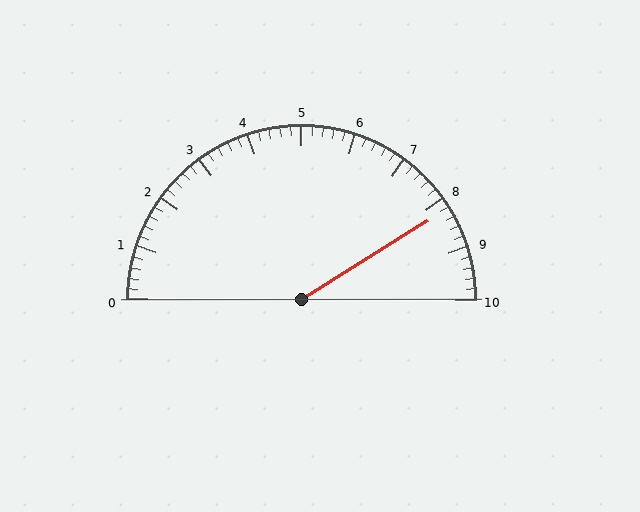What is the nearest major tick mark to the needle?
The nearest major tick mark is 8.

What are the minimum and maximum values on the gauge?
The gauge ranges from 0 to 10.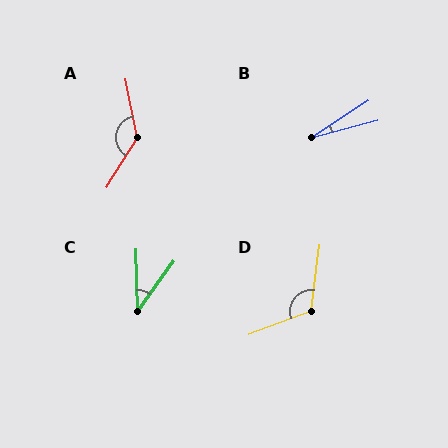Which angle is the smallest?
B, at approximately 18 degrees.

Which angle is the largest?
A, at approximately 137 degrees.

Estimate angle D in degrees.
Approximately 118 degrees.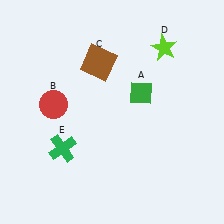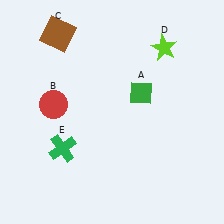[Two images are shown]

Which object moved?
The brown square (C) moved left.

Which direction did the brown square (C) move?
The brown square (C) moved left.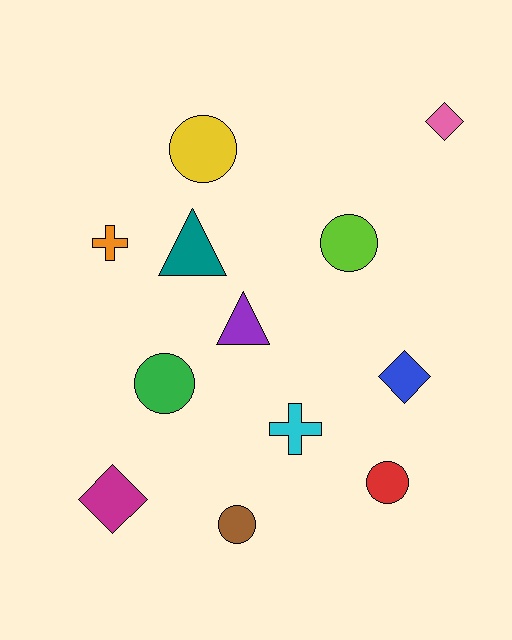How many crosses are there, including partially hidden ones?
There are 2 crosses.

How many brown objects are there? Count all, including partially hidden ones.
There is 1 brown object.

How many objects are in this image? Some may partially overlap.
There are 12 objects.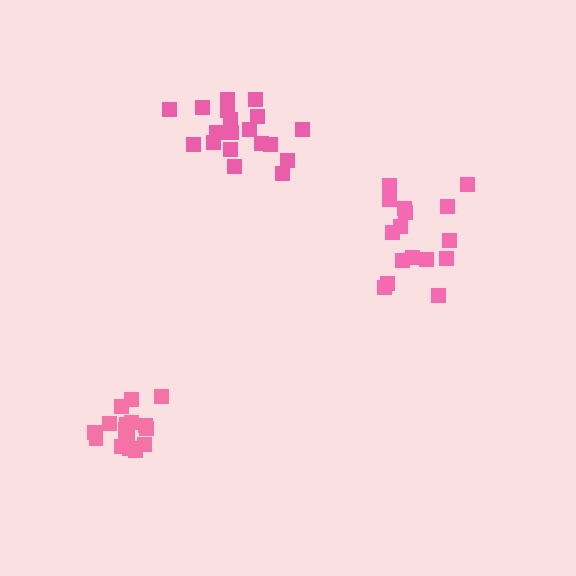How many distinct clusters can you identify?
There are 3 distinct clusters.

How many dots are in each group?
Group 1: 19 dots, Group 2: 16 dots, Group 3: 18 dots (53 total).